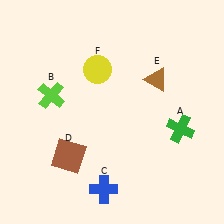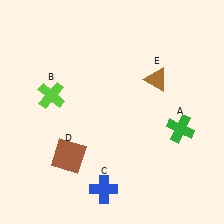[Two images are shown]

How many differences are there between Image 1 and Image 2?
There is 1 difference between the two images.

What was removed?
The yellow circle (F) was removed in Image 2.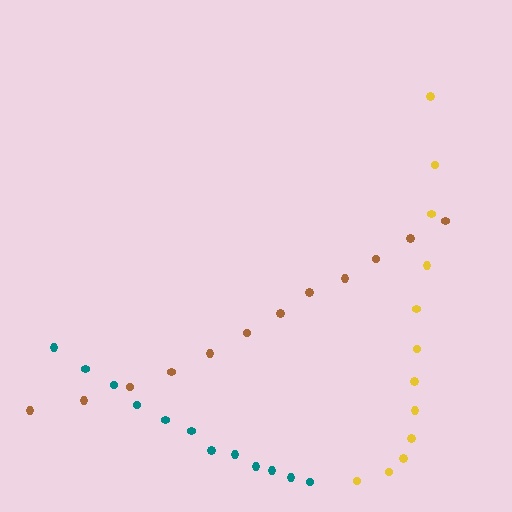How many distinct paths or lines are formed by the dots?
There are 3 distinct paths.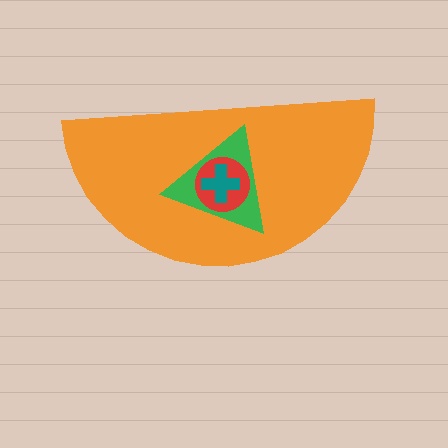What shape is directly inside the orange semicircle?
The green triangle.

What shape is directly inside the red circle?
The teal cross.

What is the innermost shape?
The teal cross.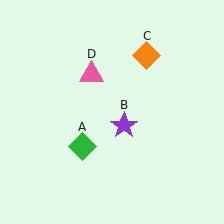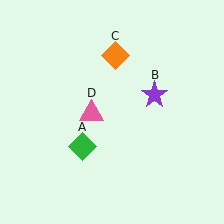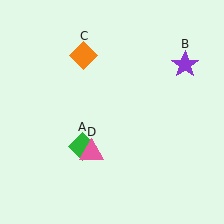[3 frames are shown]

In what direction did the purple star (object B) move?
The purple star (object B) moved up and to the right.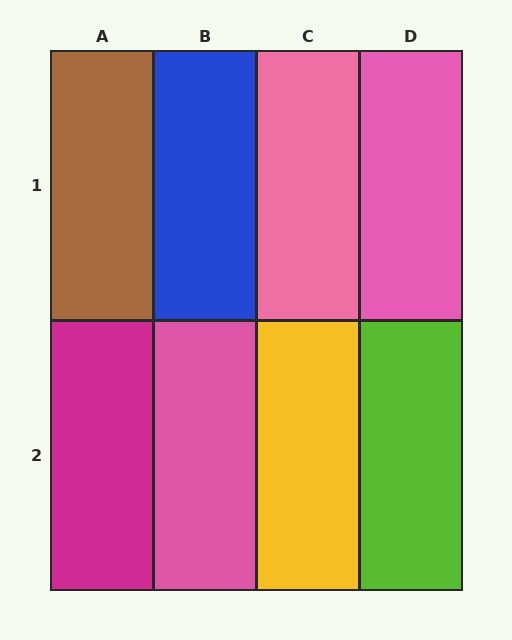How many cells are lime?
1 cell is lime.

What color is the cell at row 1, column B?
Blue.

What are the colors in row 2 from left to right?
Magenta, pink, yellow, lime.